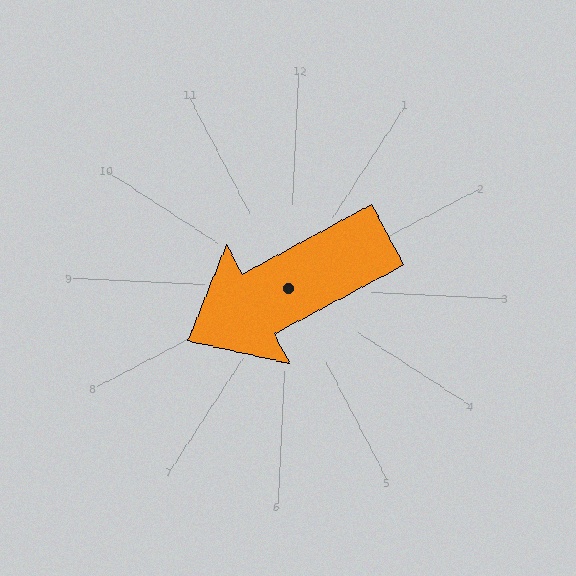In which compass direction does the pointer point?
Southwest.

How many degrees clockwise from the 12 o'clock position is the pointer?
Approximately 239 degrees.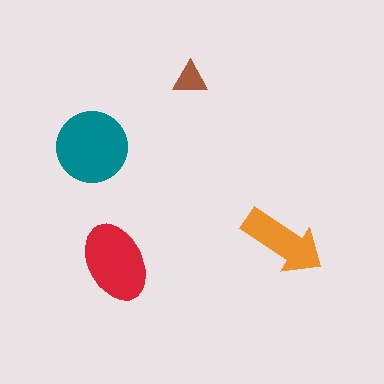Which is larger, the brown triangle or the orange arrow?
The orange arrow.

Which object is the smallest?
The brown triangle.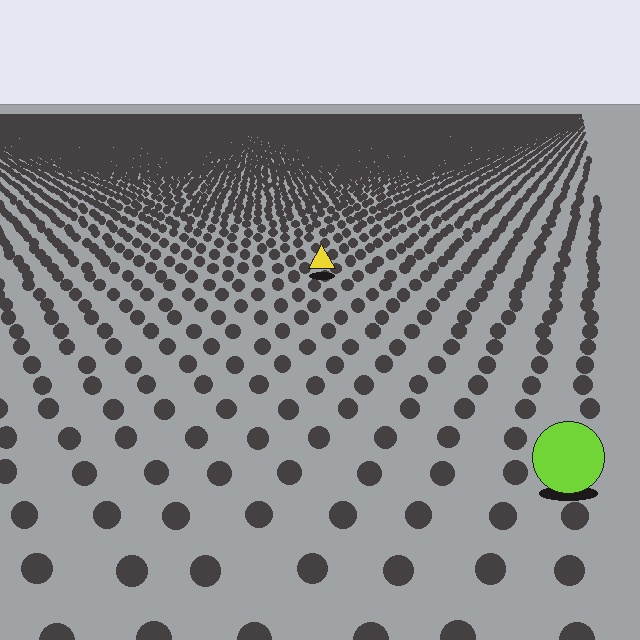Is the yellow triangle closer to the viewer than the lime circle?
No. The lime circle is closer — you can tell from the texture gradient: the ground texture is coarser near it.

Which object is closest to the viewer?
The lime circle is closest. The texture marks near it are larger and more spread out.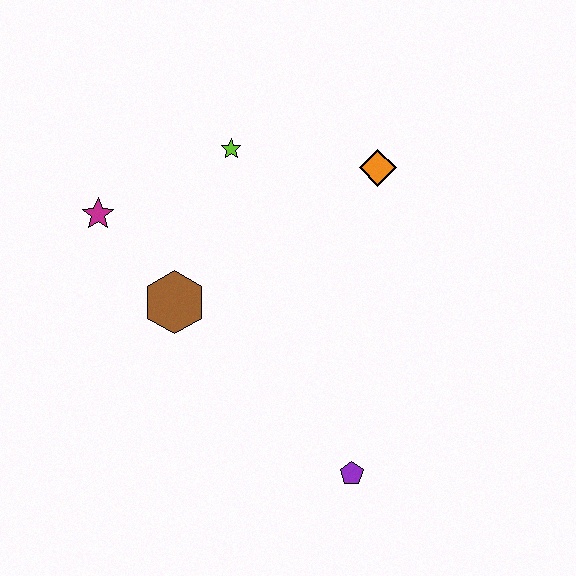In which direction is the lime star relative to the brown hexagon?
The lime star is above the brown hexagon.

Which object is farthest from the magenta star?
The purple pentagon is farthest from the magenta star.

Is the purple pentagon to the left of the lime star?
No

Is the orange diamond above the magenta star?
Yes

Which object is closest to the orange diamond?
The lime star is closest to the orange diamond.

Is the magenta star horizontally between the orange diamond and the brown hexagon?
No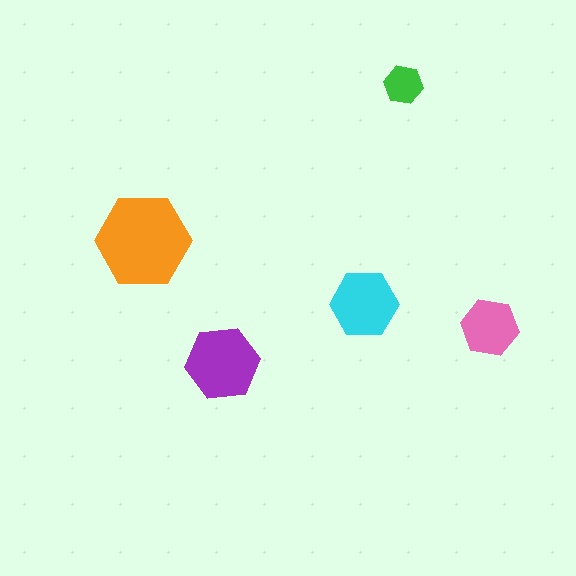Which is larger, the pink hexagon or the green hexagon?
The pink one.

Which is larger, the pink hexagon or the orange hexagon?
The orange one.